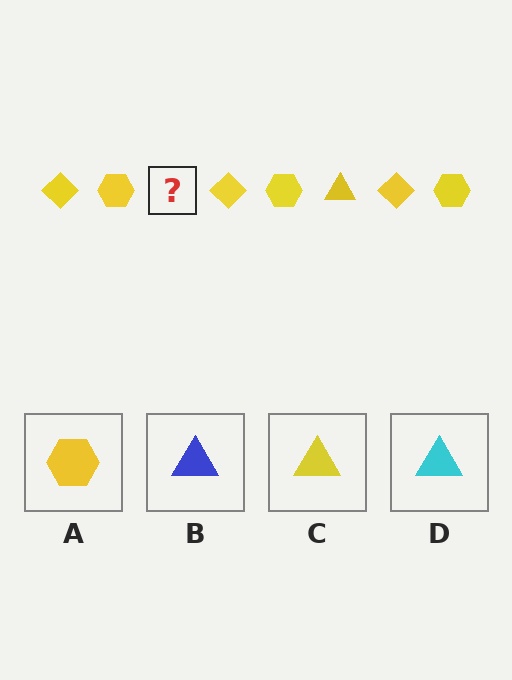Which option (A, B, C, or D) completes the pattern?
C.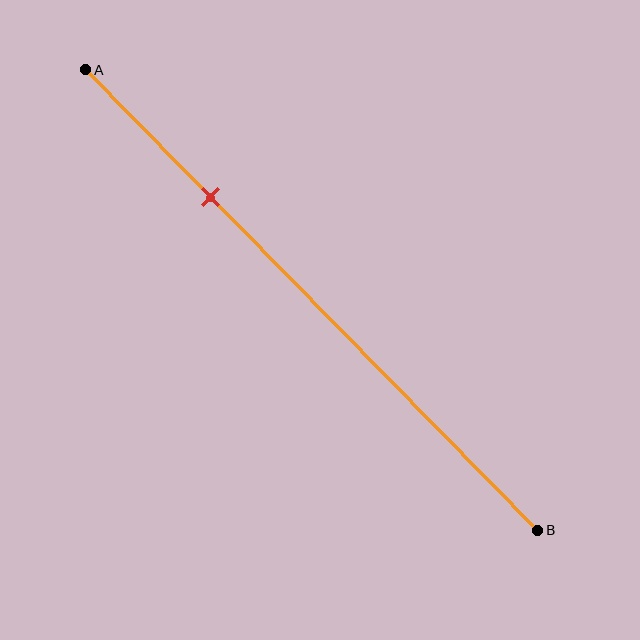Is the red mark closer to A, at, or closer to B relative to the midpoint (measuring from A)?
The red mark is closer to point A than the midpoint of segment AB.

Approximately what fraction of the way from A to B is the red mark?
The red mark is approximately 30% of the way from A to B.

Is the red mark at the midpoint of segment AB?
No, the mark is at about 30% from A, not at the 50% midpoint.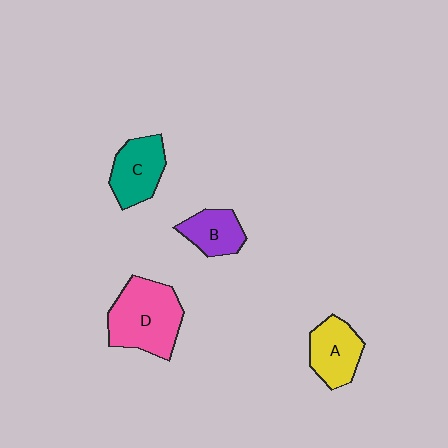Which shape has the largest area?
Shape D (pink).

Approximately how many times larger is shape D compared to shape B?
Approximately 1.9 times.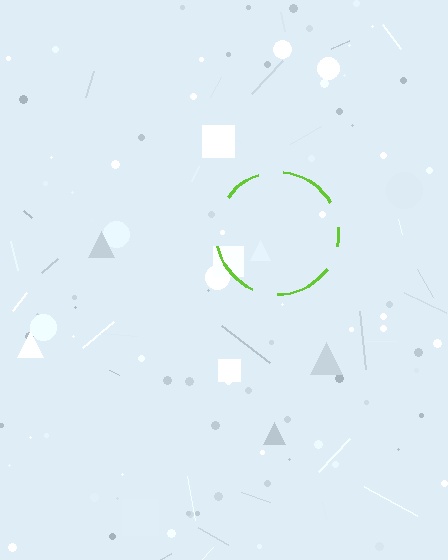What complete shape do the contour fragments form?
The contour fragments form a circle.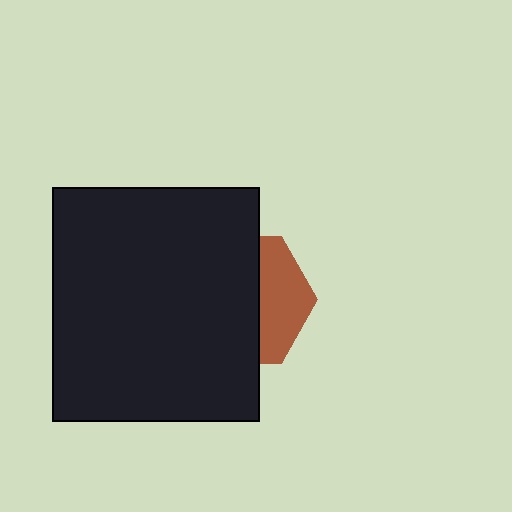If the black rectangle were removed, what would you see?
You would see the complete brown hexagon.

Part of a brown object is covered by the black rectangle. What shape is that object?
It is a hexagon.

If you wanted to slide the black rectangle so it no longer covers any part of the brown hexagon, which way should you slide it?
Slide it left — that is the most direct way to separate the two shapes.